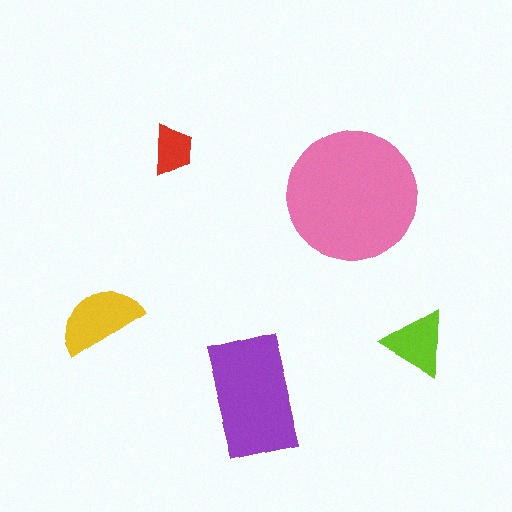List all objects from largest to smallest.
The pink circle, the purple rectangle, the yellow semicircle, the lime triangle, the red trapezoid.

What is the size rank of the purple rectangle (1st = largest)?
2nd.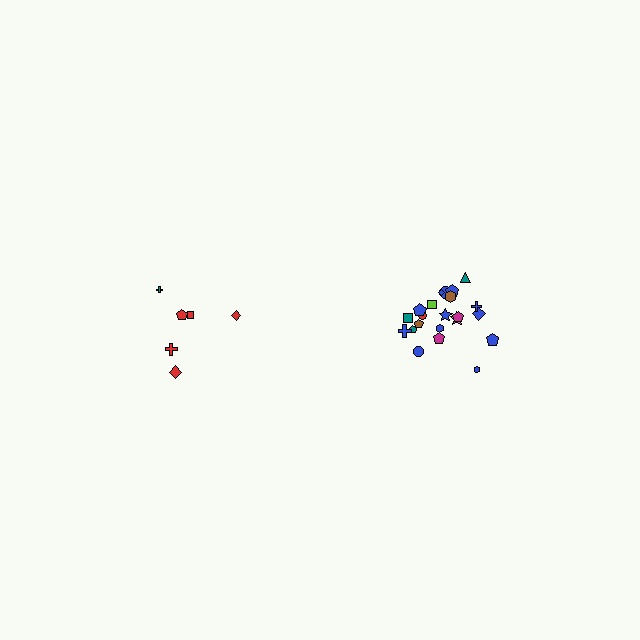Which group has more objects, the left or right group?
The right group.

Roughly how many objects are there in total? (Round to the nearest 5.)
Roughly 30 objects in total.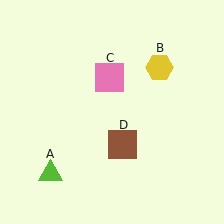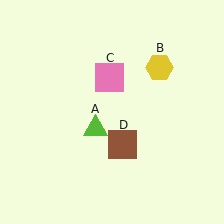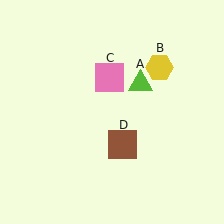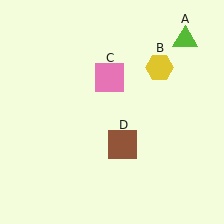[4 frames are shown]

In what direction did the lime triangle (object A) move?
The lime triangle (object A) moved up and to the right.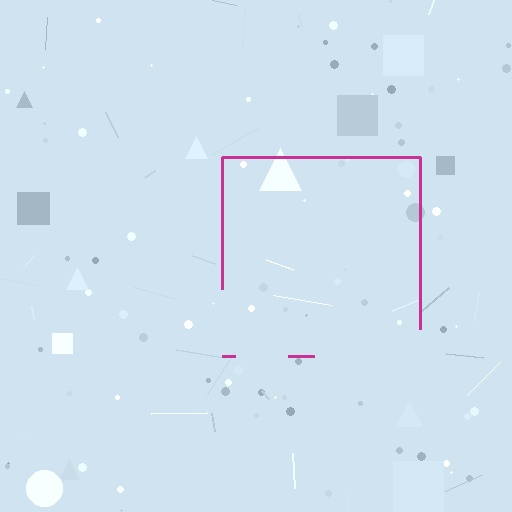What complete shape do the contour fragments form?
The contour fragments form a square.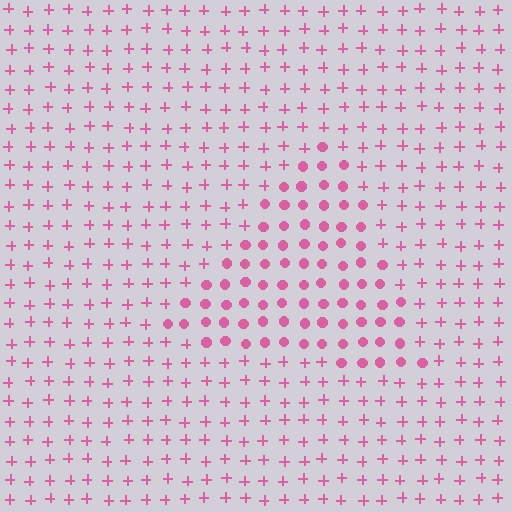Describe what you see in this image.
The image is filled with small pink elements arranged in a uniform grid. A triangle-shaped region contains circles, while the surrounding area contains plus signs. The boundary is defined purely by the change in element shape.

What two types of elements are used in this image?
The image uses circles inside the triangle region and plus signs outside it.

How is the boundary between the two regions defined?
The boundary is defined by a change in element shape: circles inside vs. plus signs outside. All elements share the same color and spacing.